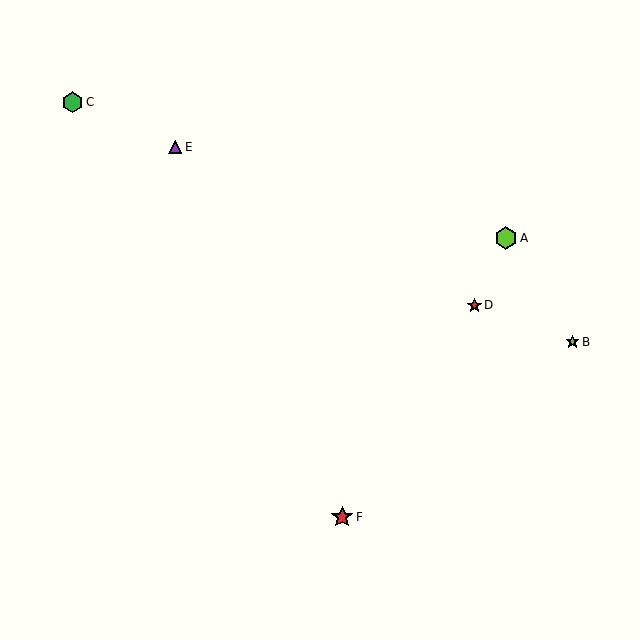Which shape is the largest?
The lime hexagon (labeled A) is the largest.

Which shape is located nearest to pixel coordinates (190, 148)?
The purple triangle (labeled E) at (175, 147) is nearest to that location.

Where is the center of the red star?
The center of the red star is at (342, 517).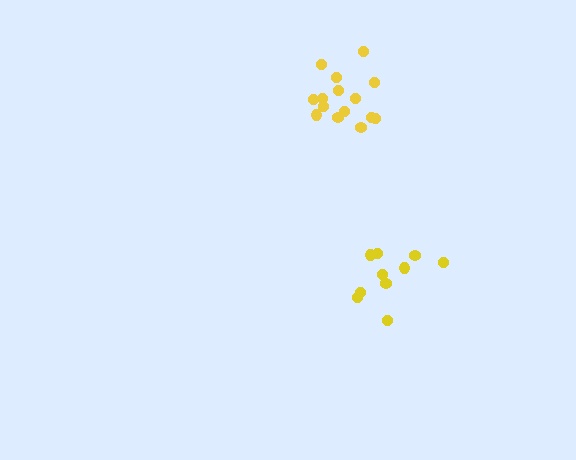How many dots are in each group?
Group 1: 15 dots, Group 2: 10 dots (25 total).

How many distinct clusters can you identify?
There are 2 distinct clusters.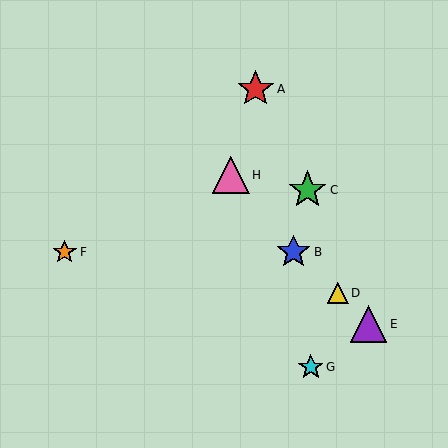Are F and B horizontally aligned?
Yes, both are at y≈252.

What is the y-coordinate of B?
Object B is at y≈252.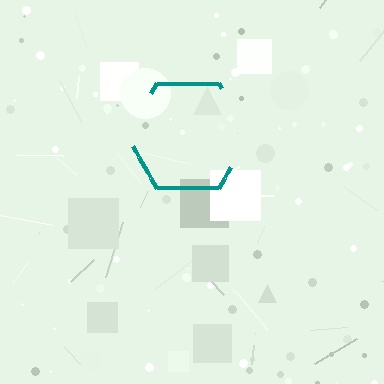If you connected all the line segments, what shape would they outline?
They would outline a hexagon.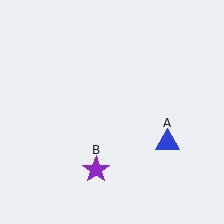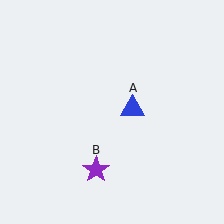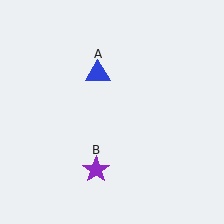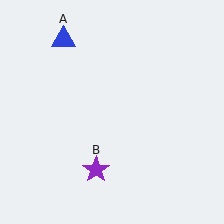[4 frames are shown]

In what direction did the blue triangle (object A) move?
The blue triangle (object A) moved up and to the left.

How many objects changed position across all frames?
1 object changed position: blue triangle (object A).